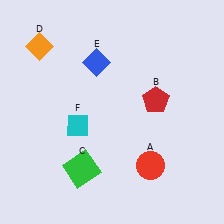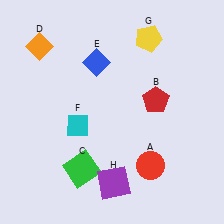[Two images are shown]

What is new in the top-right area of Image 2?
A yellow pentagon (G) was added in the top-right area of Image 2.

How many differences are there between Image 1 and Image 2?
There are 2 differences between the two images.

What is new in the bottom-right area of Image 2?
A purple square (H) was added in the bottom-right area of Image 2.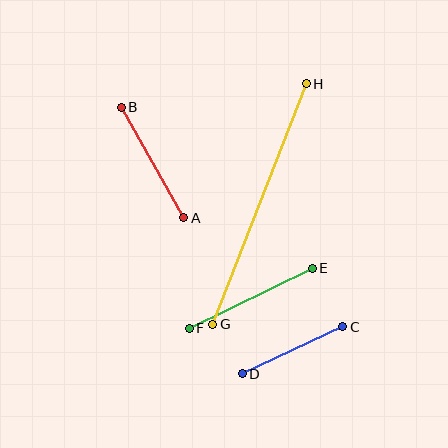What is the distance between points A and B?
The distance is approximately 127 pixels.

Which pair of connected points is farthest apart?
Points G and H are farthest apart.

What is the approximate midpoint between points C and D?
The midpoint is at approximately (293, 350) pixels.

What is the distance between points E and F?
The distance is approximately 137 pixels.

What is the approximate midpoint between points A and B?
The midpoint is at approximately (152, 162) pixels.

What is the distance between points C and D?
The distance is approximately 111 pixels.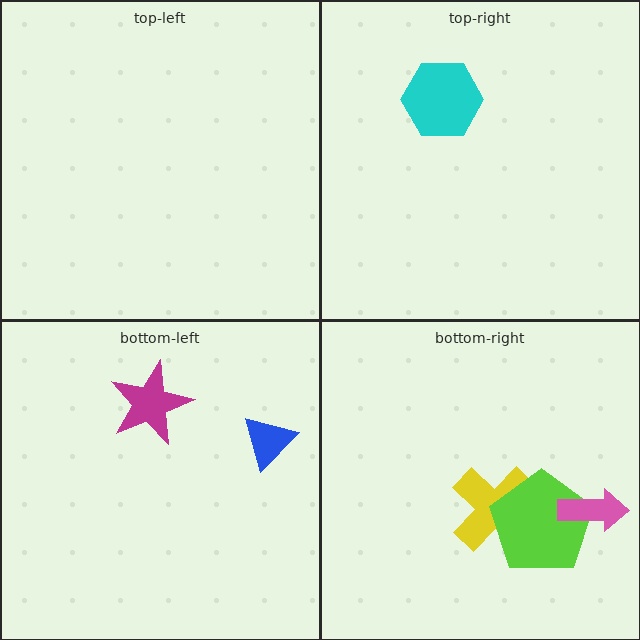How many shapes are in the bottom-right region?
3.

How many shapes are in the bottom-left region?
2.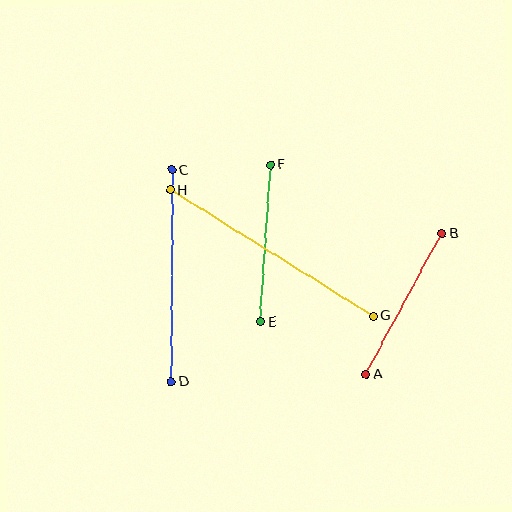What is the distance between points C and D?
The distance is approximately 212 pixels.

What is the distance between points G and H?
The distance is approximately 239 pixels.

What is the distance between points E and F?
The distance is approximately 157 pixels.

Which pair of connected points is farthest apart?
Points G and H are farthest apart.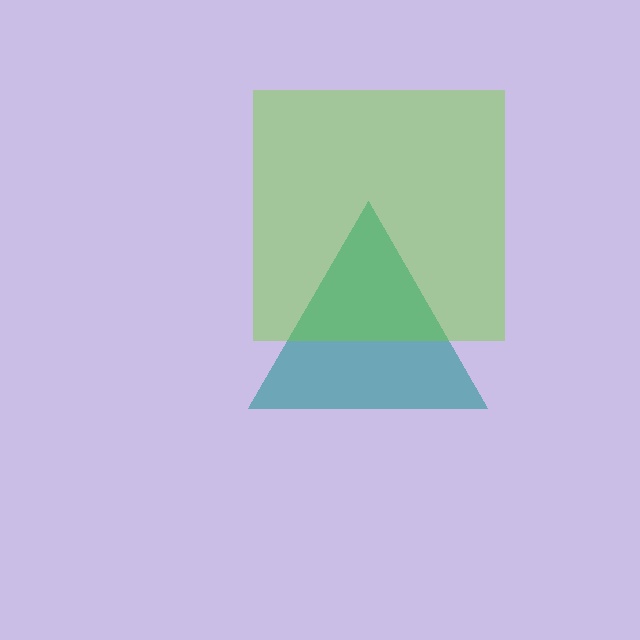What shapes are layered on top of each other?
The layered shapes are: a teal triangle, a lime square.